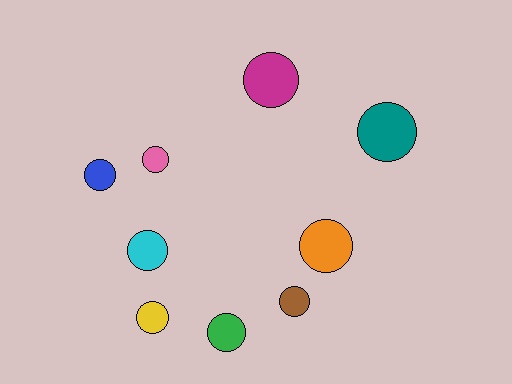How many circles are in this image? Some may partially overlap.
There are 9 circles.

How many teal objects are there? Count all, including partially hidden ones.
There is 1 teal object.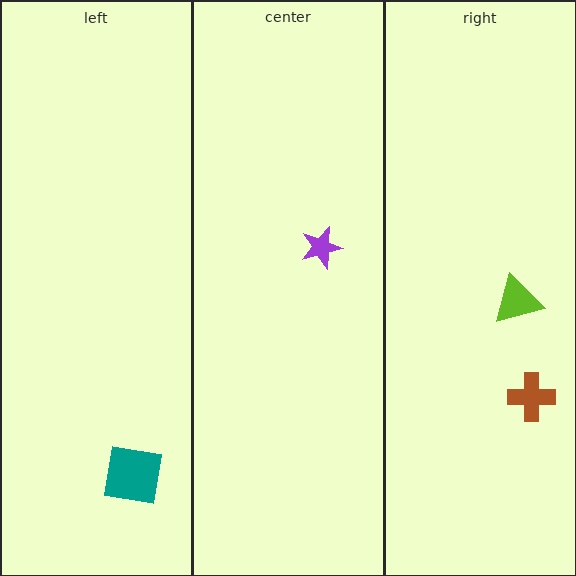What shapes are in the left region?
The teal square.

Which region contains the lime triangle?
The right region.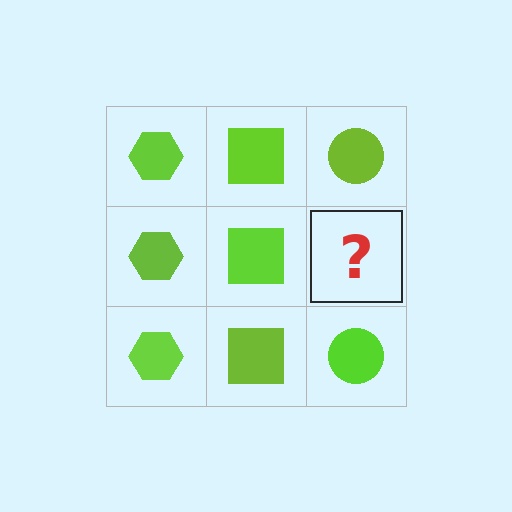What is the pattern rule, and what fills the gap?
The rule is that each column has a consistent shape. The gap should be filled with a lime circle.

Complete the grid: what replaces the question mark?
The question mark should be replaced with a lime circle.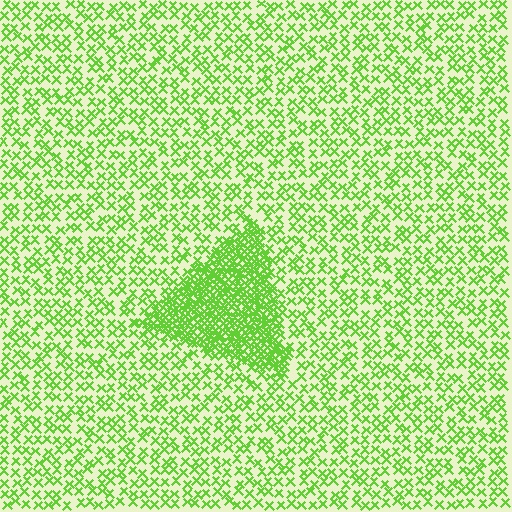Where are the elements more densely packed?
The elements are more densely packed inside the triangle boundary.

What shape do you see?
I see a triangle.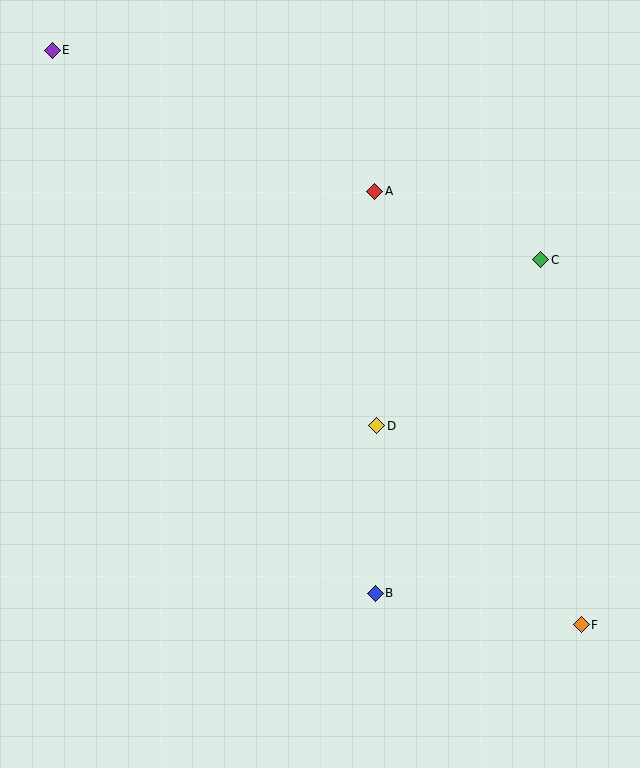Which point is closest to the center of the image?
Point D at (377, 426) is closest to the center.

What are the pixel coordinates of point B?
Point B is at (375, 593).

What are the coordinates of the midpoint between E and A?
The midpoint between E and A is at (214, 121).